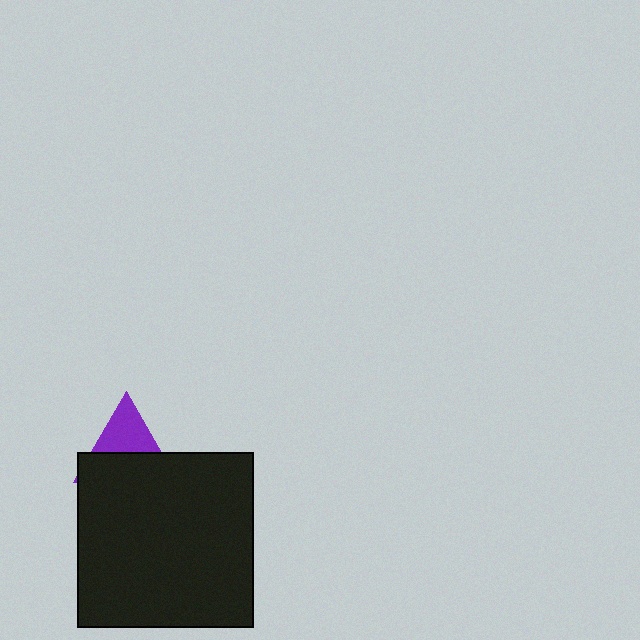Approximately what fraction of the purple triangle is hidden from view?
Roughly 57% of the purple triangle is hidden behind the black square.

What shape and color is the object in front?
The object in front is a black square.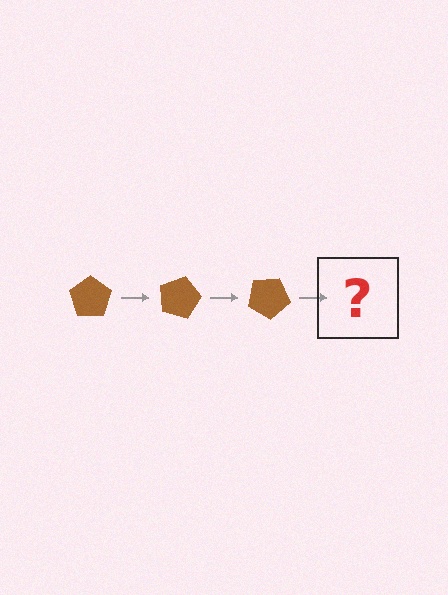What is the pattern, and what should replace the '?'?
The pattern is that the pentagon rotates 15 degrees each step. The '?' should be a brown pentagon rotated 45 degrees.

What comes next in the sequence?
The next element should be a brown pentagon rotated 45 degrees.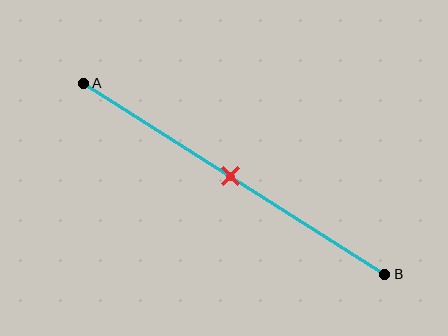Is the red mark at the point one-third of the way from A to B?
No, the mark is at about 50% from A, not at the 33% one-third point.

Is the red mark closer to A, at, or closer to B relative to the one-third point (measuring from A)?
The red mark is closer to point B than the one-third point of segment AB.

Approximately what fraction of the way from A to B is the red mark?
The red mark is approximately 50% of the way from A to B.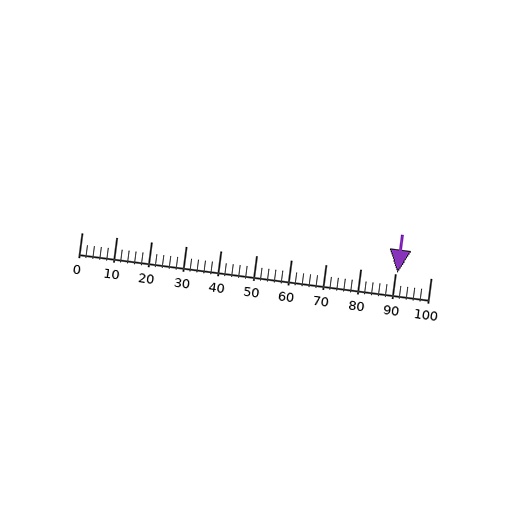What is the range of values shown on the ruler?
The ruler shows values from 0 to 100.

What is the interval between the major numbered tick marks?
The major tick marks are spaced 10 units apart.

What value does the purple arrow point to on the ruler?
The purple arrow points to approximately 90.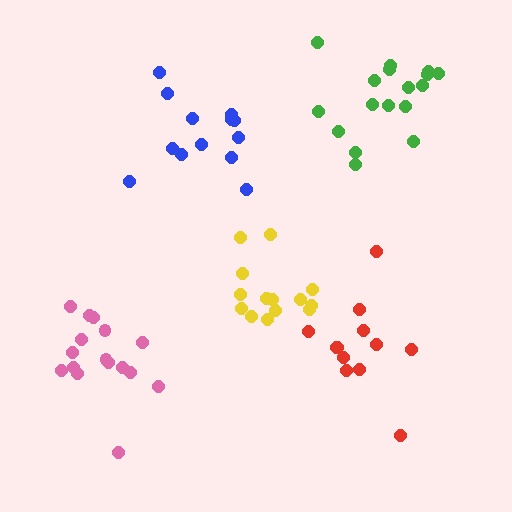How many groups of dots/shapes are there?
There are 5 groups.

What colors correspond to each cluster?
The clusters are colored: yellow, pink, red, green, blue.